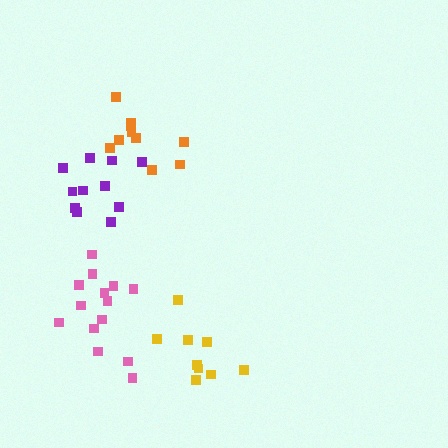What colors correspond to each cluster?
The clusters are colored: yellow, orange, pink, purple.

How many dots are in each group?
Group 1: 9 dots, Group 2: 10 dots, Group 3: 14 dots, Group 4: 11 dots (44 total).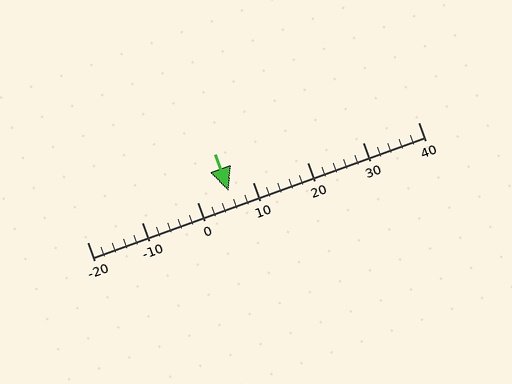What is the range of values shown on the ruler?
The ruler shows values from -20 to 40.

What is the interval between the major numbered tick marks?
The major tick marks are spaced 10 units apart.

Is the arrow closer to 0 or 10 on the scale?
The arrow is closer to 10.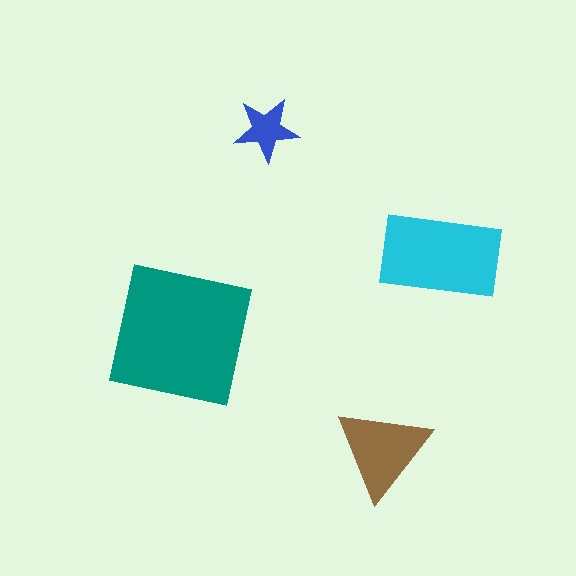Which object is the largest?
The teal square.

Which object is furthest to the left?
The teal square is leftmost.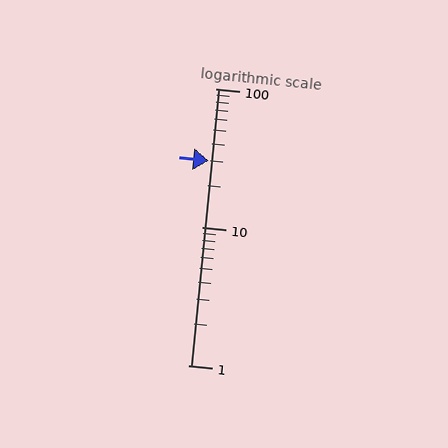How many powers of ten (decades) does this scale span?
The scale spans 2 decades, from 1 to 100.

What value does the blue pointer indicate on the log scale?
The pointer indicates approximately 30.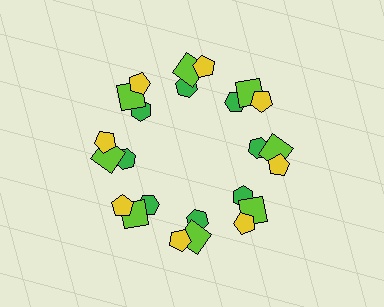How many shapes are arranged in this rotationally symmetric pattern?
There are 24 shapes, arranged in 8 groups of 3.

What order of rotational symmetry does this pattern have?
This pattern has 8-fold rotational symmetry.